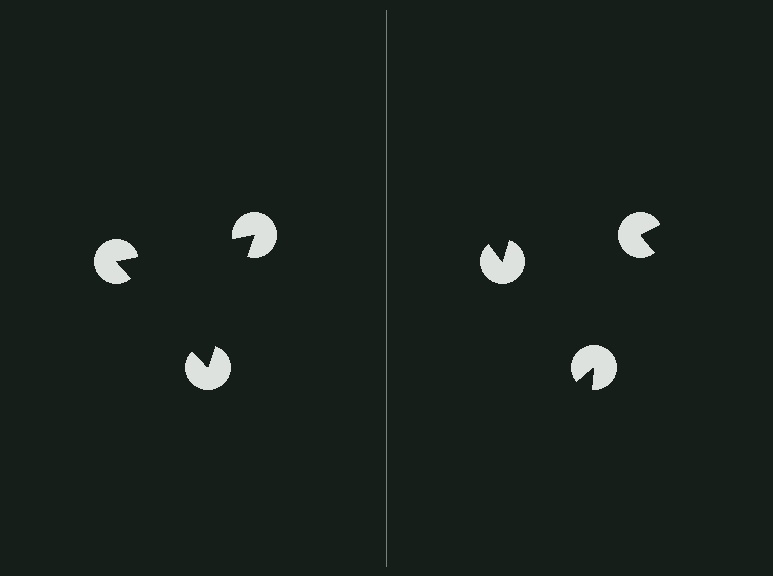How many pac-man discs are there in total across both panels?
6 — 3 on each side.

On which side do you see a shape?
An illusory triangle appears on the left side. On the right side the wedge cuts are rotated, so no coherent shape forms.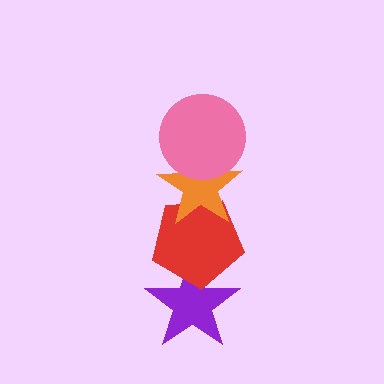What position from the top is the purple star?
The purple star is 4th from the top.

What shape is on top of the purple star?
The red pentagon is on top of the purple star.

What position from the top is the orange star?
The orange star is 2nd from the top.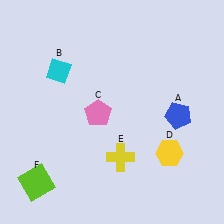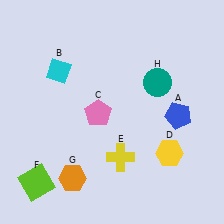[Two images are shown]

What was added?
An orange hexagon (G), a teal circle (H) were added in Image 2.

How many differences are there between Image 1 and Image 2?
There are 2 differences between the two images.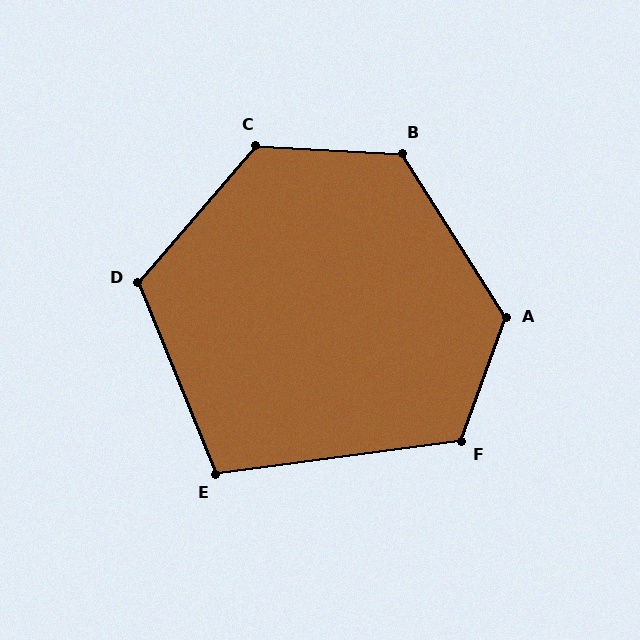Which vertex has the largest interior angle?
A, at approximately 128 degrees.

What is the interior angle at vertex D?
Approximately 117 degrees (obtuse).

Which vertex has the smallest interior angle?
E, at approximately 104 degrees.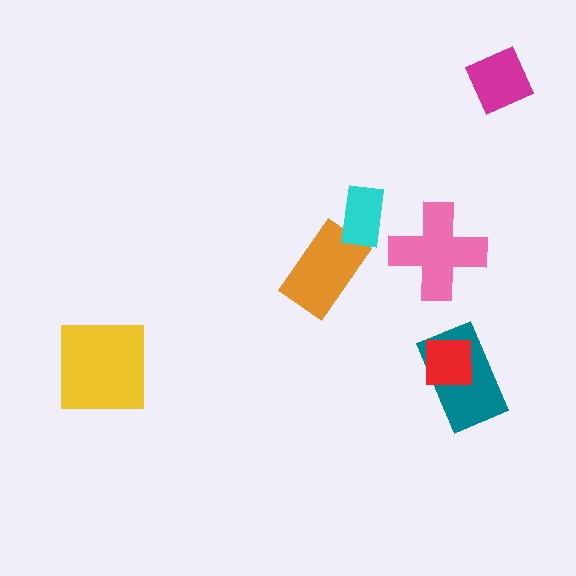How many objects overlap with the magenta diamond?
0 objects overlap with the magenta diamond.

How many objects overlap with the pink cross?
0 objects overlap with the pink cross.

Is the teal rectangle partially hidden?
Yes, it is partially covered by another shape.